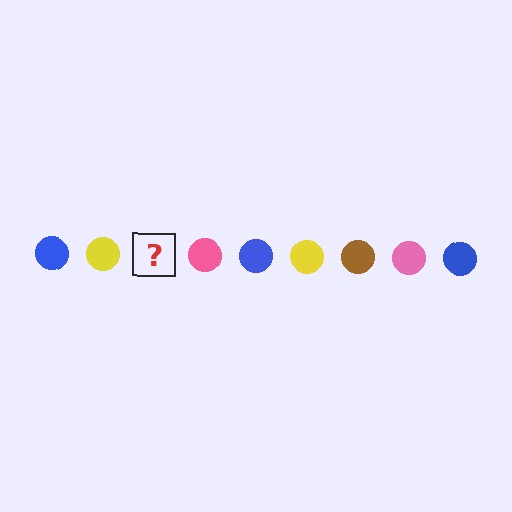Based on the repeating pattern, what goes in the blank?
The blank should be a brown circle.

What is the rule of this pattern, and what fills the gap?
The rule is that the pattern cycles through blue, yellow, brown, pink circles. The gap should be filled with a brown circle.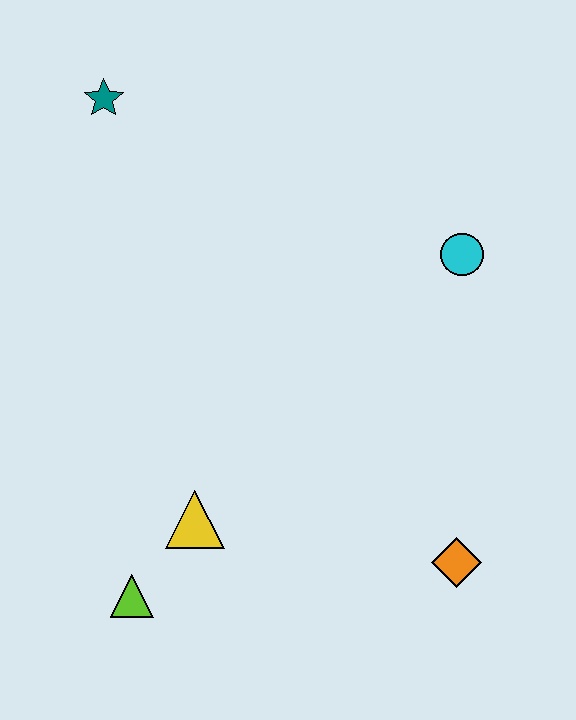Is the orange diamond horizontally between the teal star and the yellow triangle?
No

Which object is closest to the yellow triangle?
The lime triangle is closest to the yellow triangle.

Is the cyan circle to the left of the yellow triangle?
No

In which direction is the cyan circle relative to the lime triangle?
The cyan circle is above the lime triangle.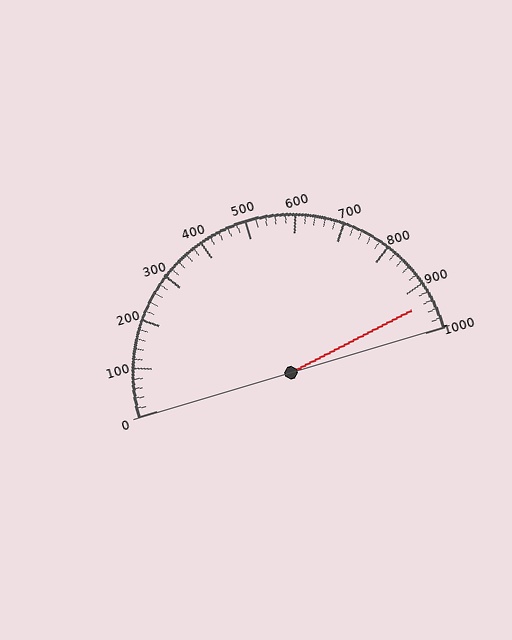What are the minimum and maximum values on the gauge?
The gauge ranges from 0 to 1000.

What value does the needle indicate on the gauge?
The needle indicates approximately 940.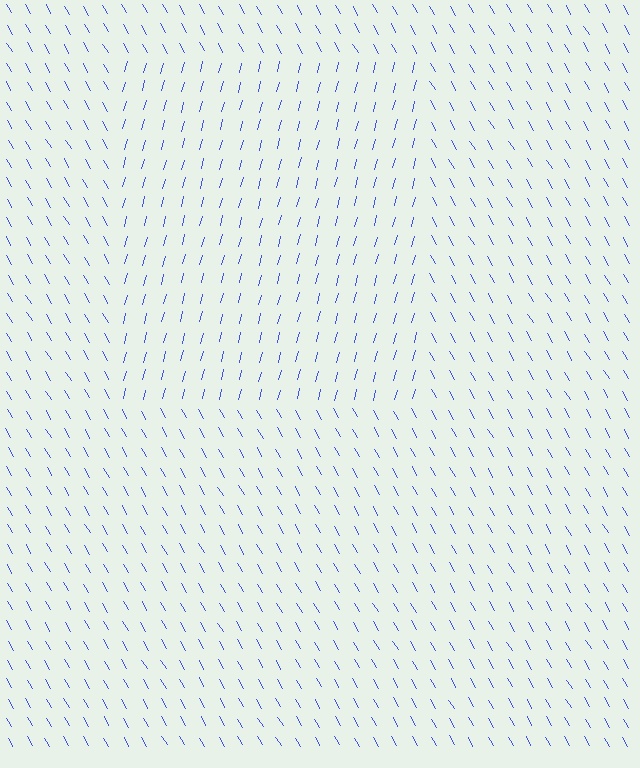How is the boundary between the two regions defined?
The boundary is defined purely by a change in line orientation (approximately 45 degrees difference). All lines are the same color and thickness.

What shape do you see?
I see a rectangle.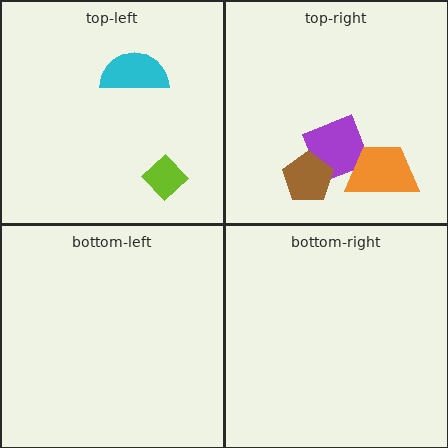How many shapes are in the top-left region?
2.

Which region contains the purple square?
The top-right region.